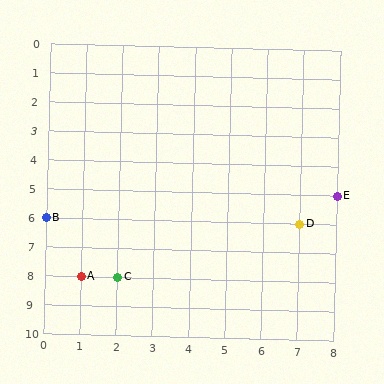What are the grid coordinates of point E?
Point E is at grid coordinates (8, 5).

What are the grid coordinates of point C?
Point C is at grid coordinates (2, 8).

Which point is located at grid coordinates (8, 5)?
Point E is at (8, 5).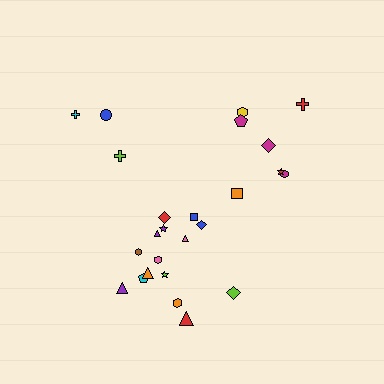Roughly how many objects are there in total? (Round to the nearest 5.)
Roughly 25 objects in total.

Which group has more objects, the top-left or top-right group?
The top-right group.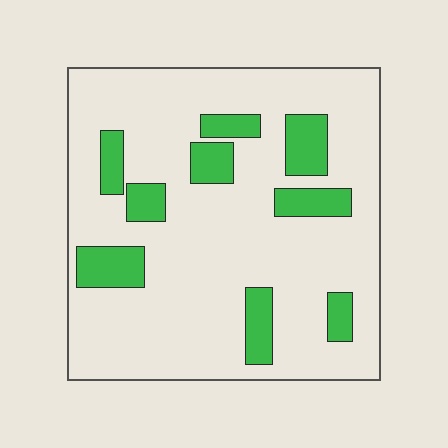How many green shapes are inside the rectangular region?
9.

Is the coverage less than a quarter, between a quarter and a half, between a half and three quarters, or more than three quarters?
Less than a quarter.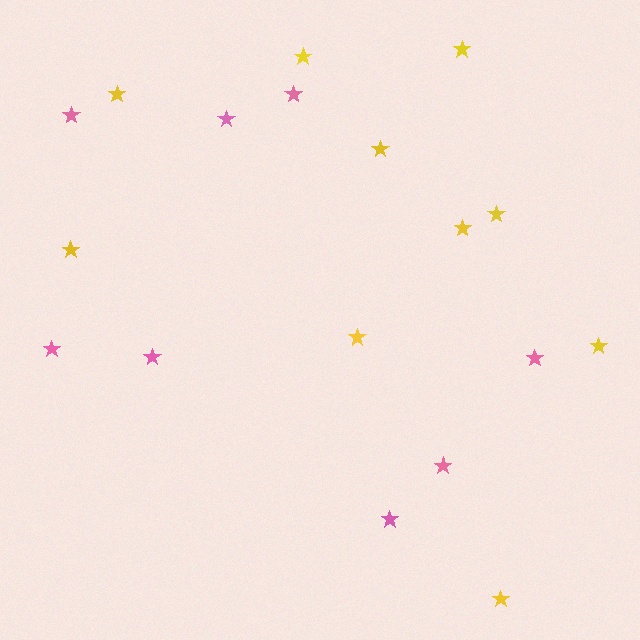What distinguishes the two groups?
There are 2 groups: one group of pink stars (8) and one group of yellow stars (10).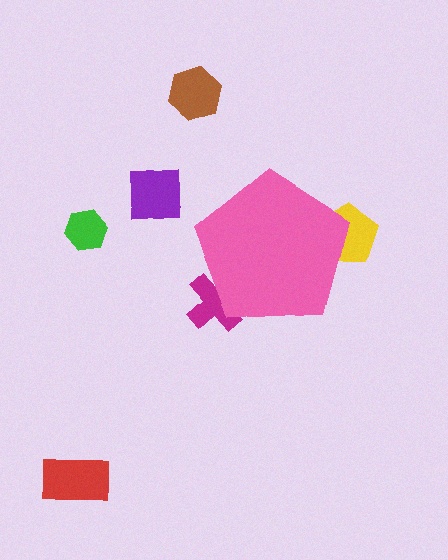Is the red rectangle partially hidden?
No, the red rectangle is fully visible.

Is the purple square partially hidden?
No, the purple square is fully visible.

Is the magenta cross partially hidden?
Yes, the magenta cross is partially hidden behind the pink pentagon.